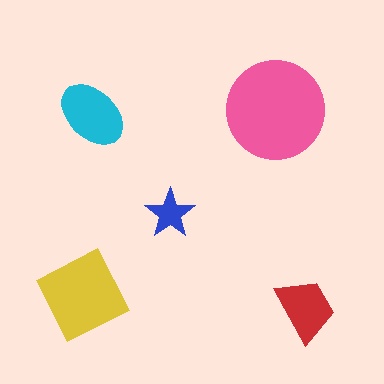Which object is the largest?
The pink circle.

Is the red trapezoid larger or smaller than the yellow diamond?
Smaller.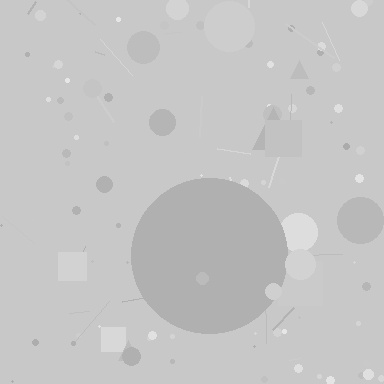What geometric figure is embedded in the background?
A circle is embedded in the background.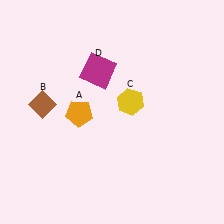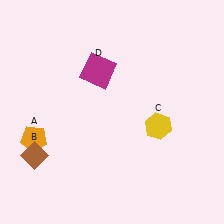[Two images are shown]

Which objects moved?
The objects that moved are: the orange pentagon (A), the brown diamond (B), the yellow hexagon (C).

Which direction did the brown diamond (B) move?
The brown diamond (B) moved down.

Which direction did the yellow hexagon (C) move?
The yellow hexagon (C) moved right.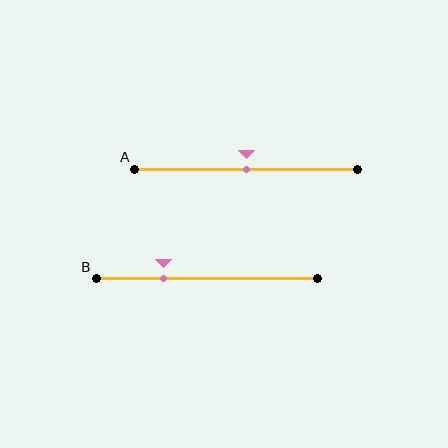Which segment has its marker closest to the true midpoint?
Segment A has its marker closest to the true midpoint.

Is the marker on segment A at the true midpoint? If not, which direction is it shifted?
Yes, the marker on segment A is at the true midpoint.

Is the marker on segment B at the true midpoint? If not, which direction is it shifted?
No, the marker on segment B is shifted to the left by about 20% of the segment length.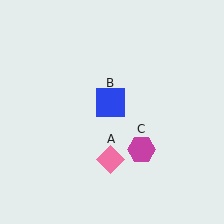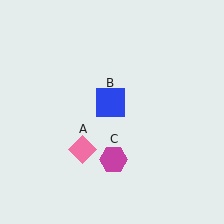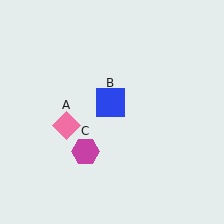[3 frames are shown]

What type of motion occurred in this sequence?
The pink diamond (object A), magenta hexagon (object C) rotated clockwise around the center of the scene.